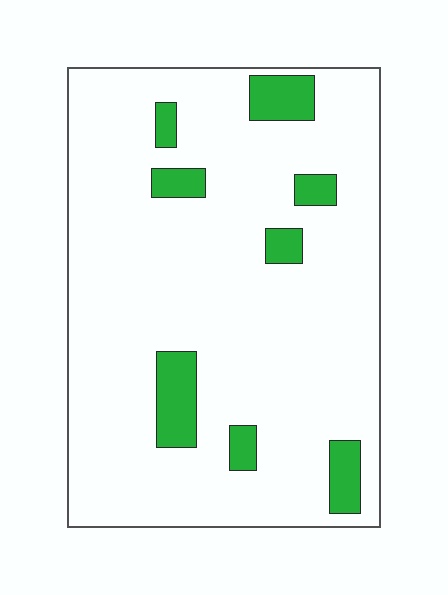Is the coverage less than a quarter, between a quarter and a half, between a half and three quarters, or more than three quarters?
Less than a quarter.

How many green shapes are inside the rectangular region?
8.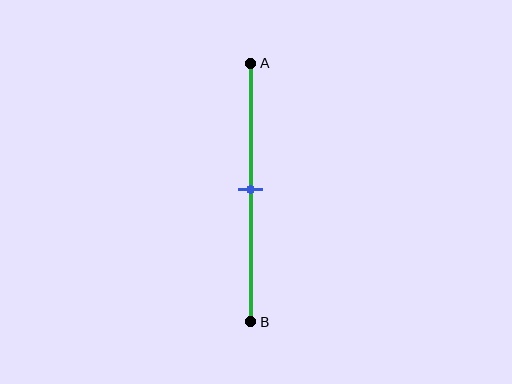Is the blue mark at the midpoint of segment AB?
Yes, the mark is approximately at the midpoint.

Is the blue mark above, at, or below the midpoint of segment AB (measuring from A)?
The blue mark is approximately at the midpoint of segment AB.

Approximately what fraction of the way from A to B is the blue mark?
The blue mark is approximately 50% of the way from A to B.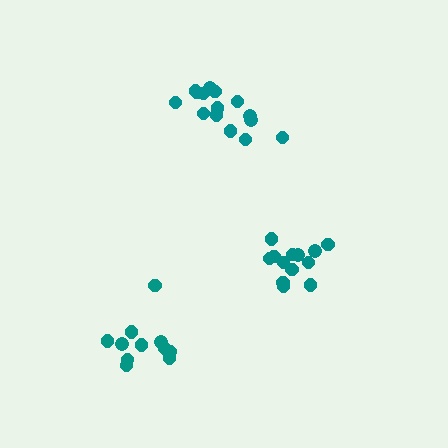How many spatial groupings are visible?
There are 3 spatial groupings.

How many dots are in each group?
Group 1: 15 dots, Group 2: 12 dots, Group 3: 13 dots (40 total).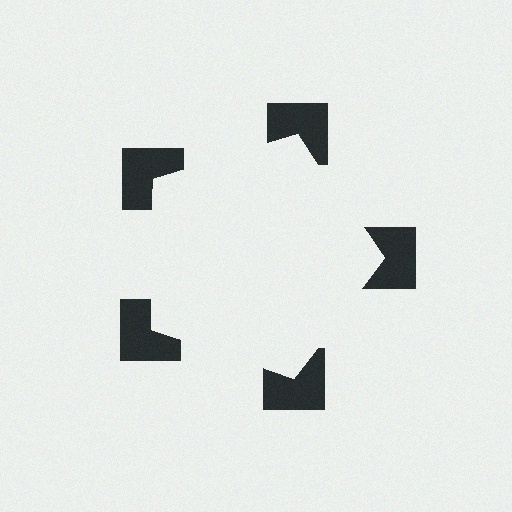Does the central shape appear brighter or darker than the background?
It typically appears slightly brighter than the background, even though no actual brightness change is drawn.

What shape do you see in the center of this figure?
An illusory pentagon — its edges are inferred from the aligned wedge cuts in the notched squares, not physically drawn.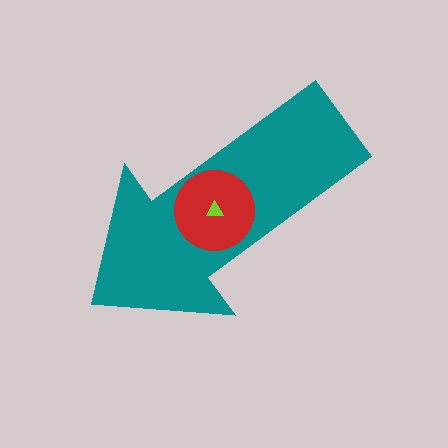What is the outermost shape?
The teal arrow.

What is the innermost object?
The lime triangle.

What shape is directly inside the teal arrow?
The red circle.